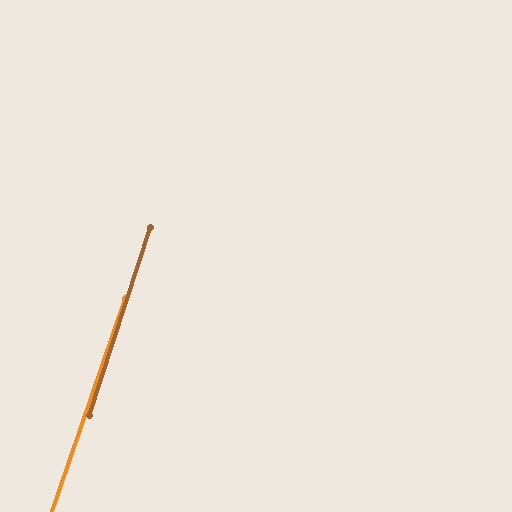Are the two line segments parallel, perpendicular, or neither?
Parallel — their directions differ by only 0.8°.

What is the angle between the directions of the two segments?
Approximately 1 degree.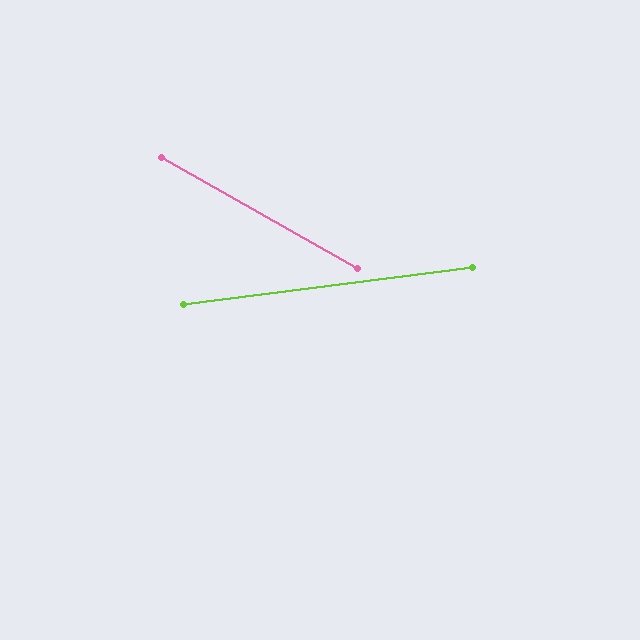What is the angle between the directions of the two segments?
Approximately 37 degrees.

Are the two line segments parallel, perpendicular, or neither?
Neither parallel nor perpendicular — they differ by about 37°.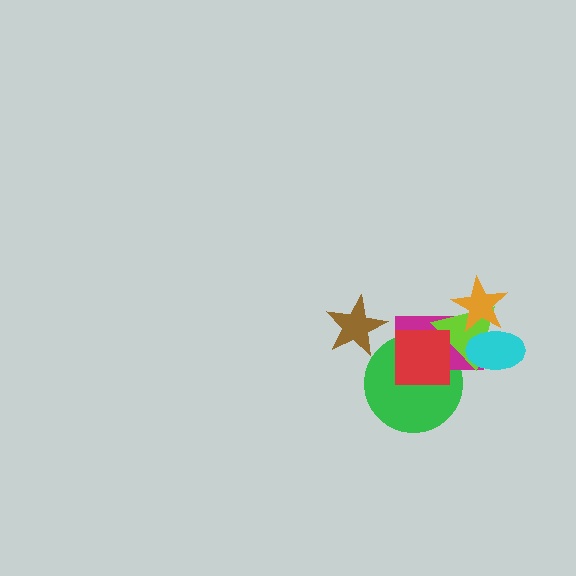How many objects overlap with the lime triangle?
5 objects overlap with the lime triangle.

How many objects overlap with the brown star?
0 objects overlap with the brown star.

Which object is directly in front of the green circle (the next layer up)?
The magenta rectangle is directly in front of the green circle.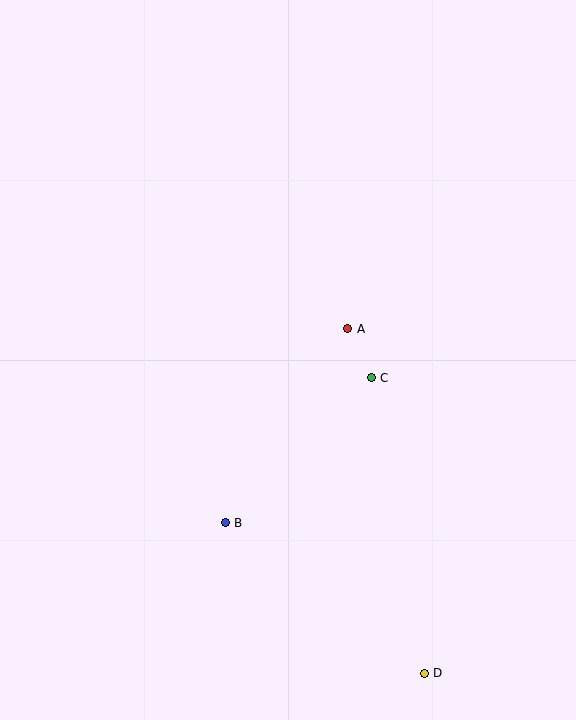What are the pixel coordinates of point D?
Point D is at (424, 673).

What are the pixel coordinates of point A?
Point A is at (348, 329).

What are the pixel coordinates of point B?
Point B is at (225, 523).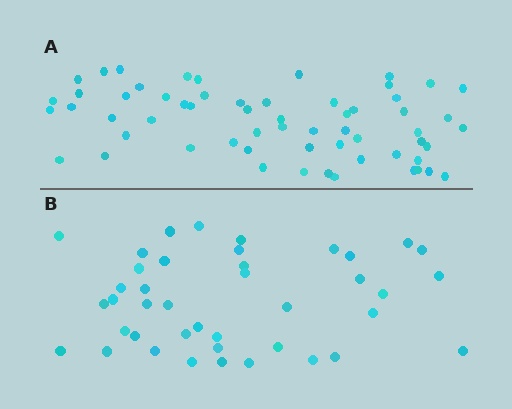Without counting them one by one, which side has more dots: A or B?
Region A (the top region) has more dots.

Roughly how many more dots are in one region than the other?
Region A has approximately 20 more dots than region B.